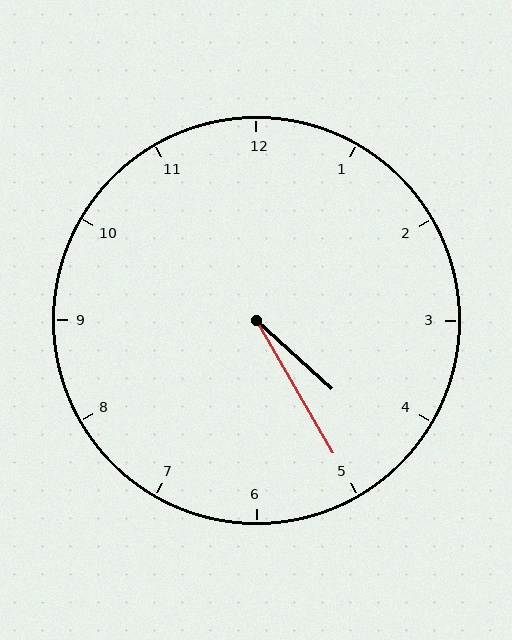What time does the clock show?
4:25.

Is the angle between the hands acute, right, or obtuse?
It is acute.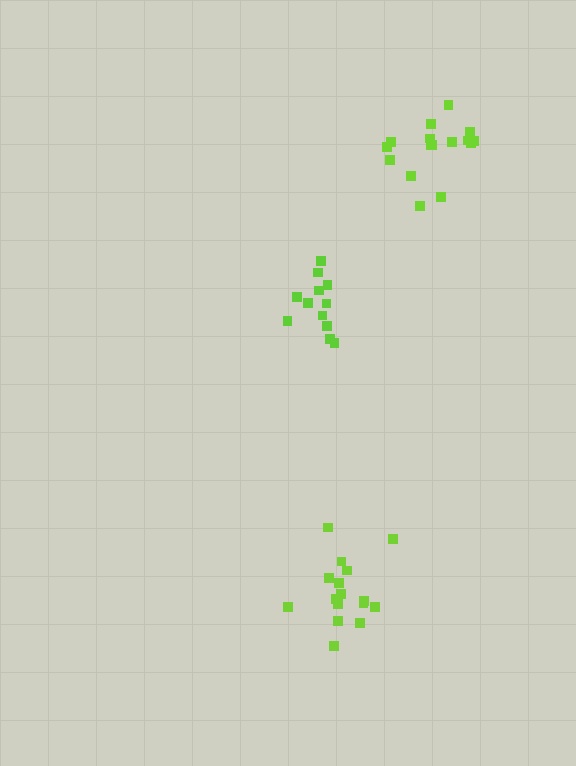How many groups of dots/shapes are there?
There are 3 groups.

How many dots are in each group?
Group 1: 12 dots, Group 2: 16 dots, Group 3: 16 dots (44 total).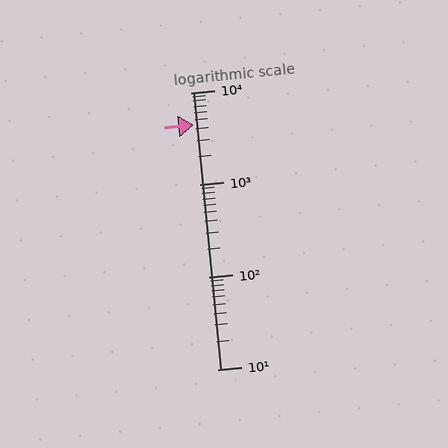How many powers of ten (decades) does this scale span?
The scale spans 3 decades, from 10 to 10000.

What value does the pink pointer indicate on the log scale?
The pointer indicates approximately 4500.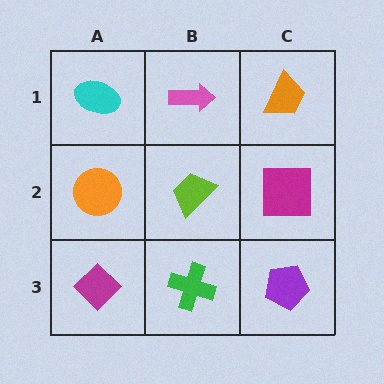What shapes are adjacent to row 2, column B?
A pink arrow (row 1, column B), a green cross (row 3, column B), an orange circle (row 2, column A), a magenta square (row 2, column C).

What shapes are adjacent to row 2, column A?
A cyan ellipse (row 1, column A), a magenta diamond (row 3, column A), a lime trapezoid (row 2, column B).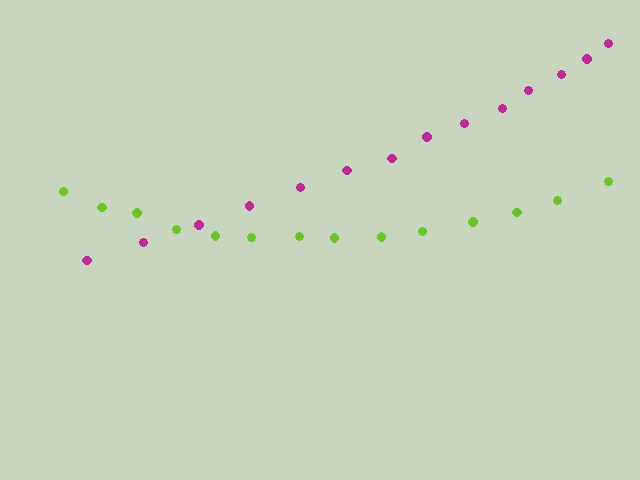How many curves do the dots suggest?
There are 2 distinct paths.